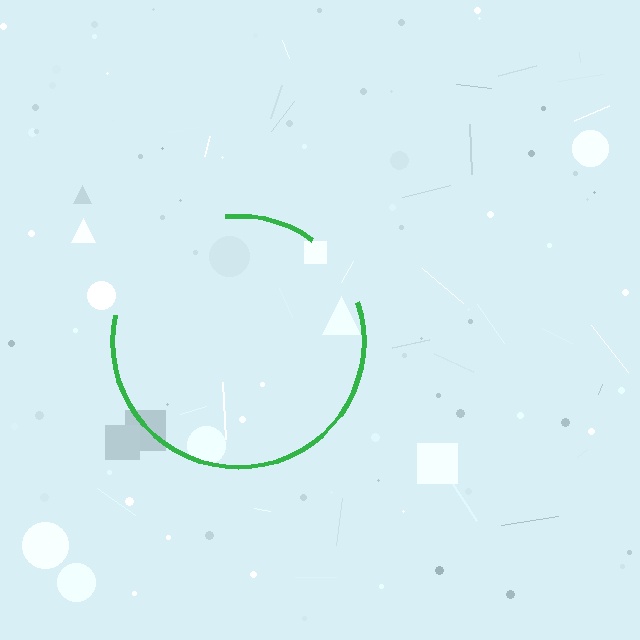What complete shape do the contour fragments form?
The contour fragments form a circle.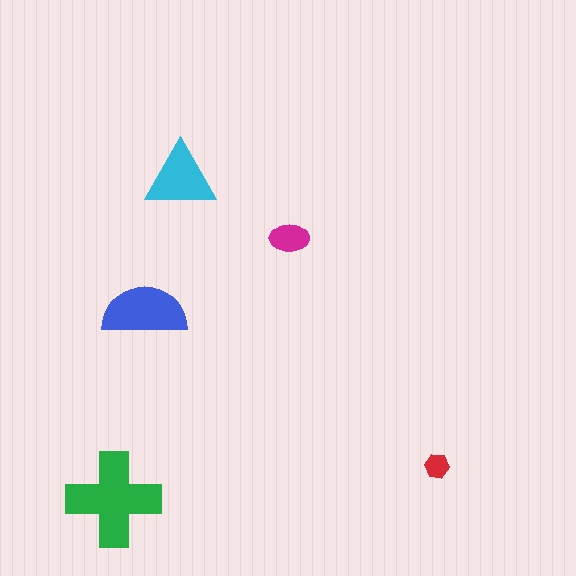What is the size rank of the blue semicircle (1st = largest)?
2nd.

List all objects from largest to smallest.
The green cross, the blue semicircle, the cyan triangle, the magenta ellipse, the red hexagon.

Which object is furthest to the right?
The red hexagon is rightmost.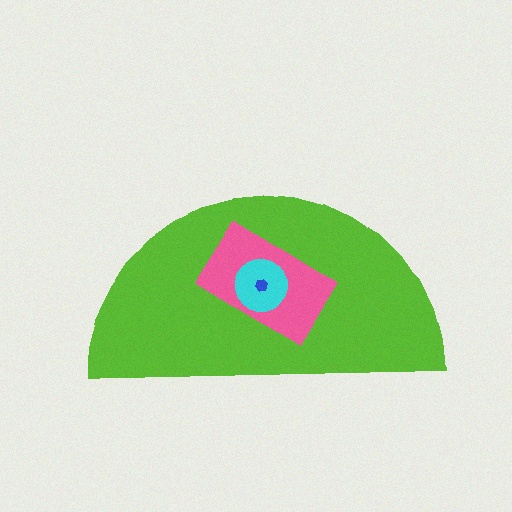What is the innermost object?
The blue hexagon.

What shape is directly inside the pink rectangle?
The cyan circle.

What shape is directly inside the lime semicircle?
The pink rectangle.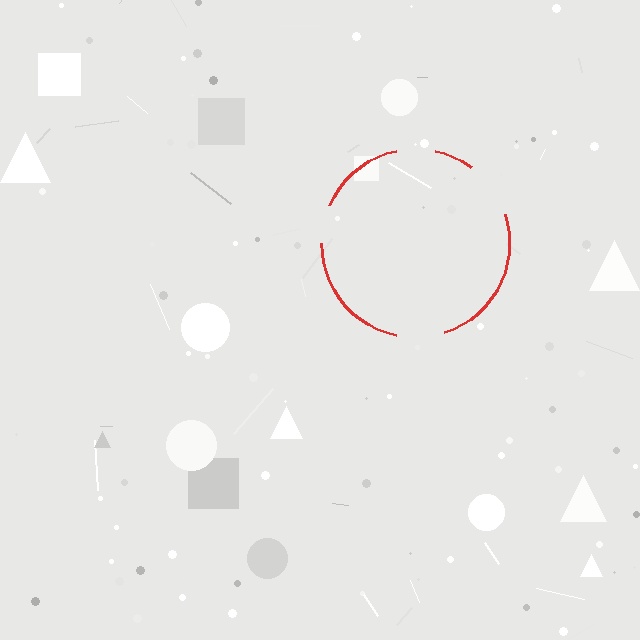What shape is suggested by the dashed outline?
The dashed outline suggests a circle.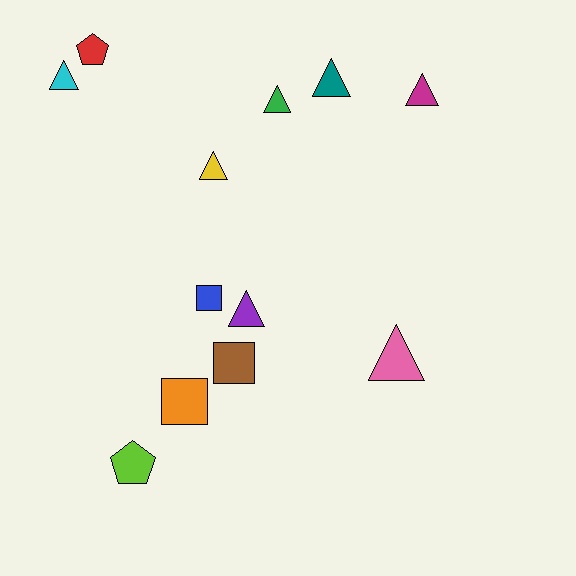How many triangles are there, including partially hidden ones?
There are 7 triangles.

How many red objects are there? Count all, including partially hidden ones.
There is 1 red object.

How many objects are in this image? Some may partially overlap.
There are 12 objects.